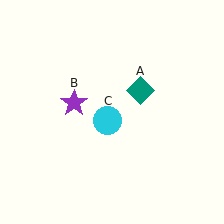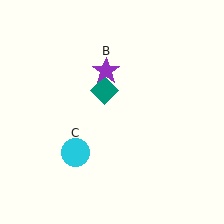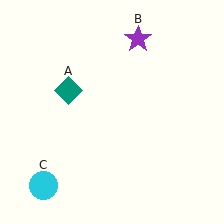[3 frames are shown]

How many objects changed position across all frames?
3 objects changed position: teal diamond (object A), purple star (object B), cyan circle (object C).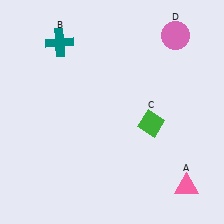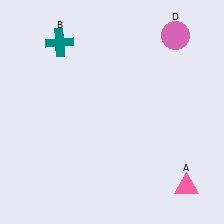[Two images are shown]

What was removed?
The green diamond (C) was removed in Image 2.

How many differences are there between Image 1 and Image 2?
There is 1 difference between the two images.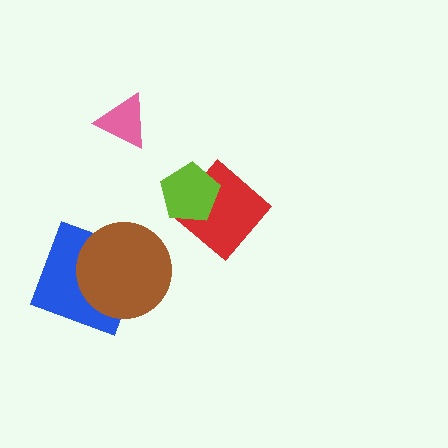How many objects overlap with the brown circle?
1 object overlaps with the brown circle.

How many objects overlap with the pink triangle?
0 objects overlap with the pink triangle.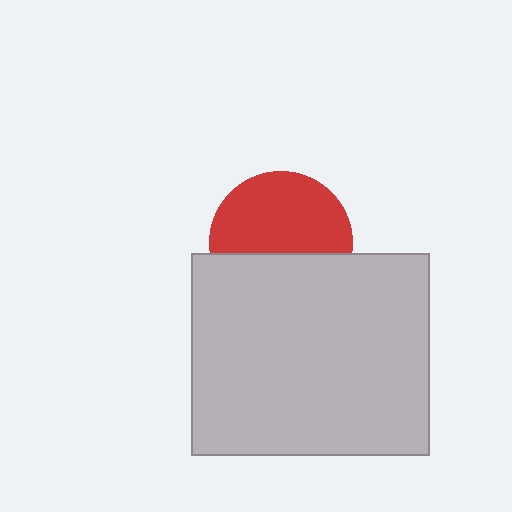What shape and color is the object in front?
The object in front is a light gray rectangle.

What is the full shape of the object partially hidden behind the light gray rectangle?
The partially hidden object is a red circle.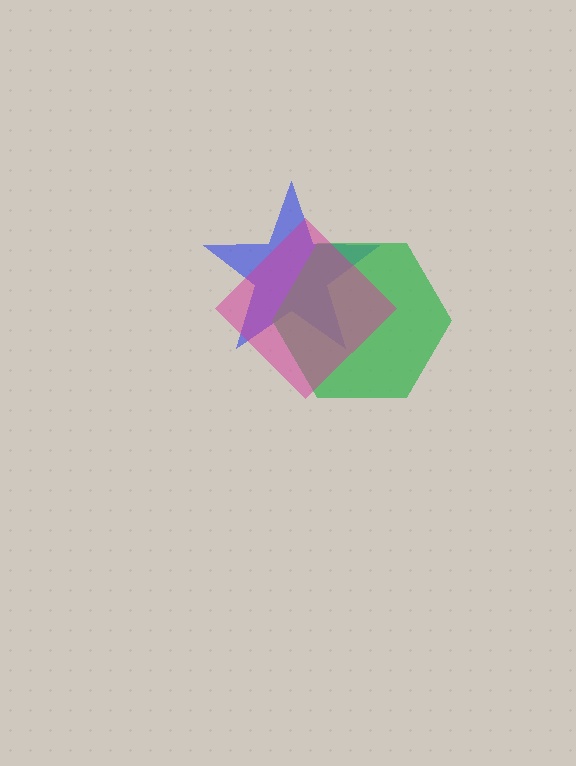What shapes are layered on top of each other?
The layered shapes are: a blue star, a green hexagon, a magenta diamond.